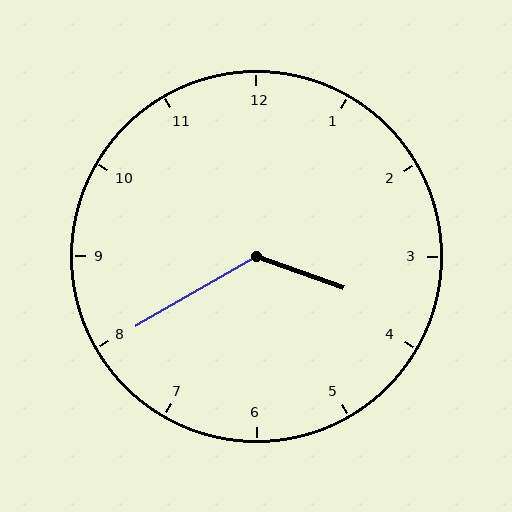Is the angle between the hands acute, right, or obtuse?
It is obtuse.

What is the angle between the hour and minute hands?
Approximately 130 degrees.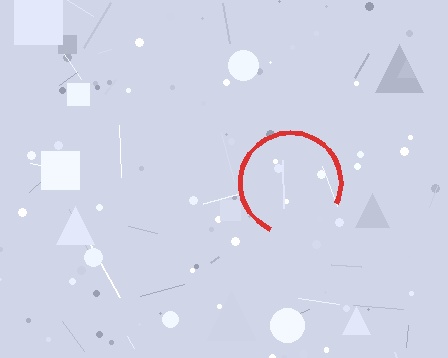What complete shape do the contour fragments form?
The contour fragments form a circle.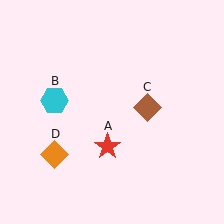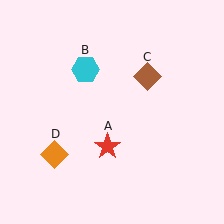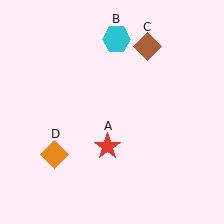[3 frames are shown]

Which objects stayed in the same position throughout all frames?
Red star (object A) and orange diamond (object D) remained stationary.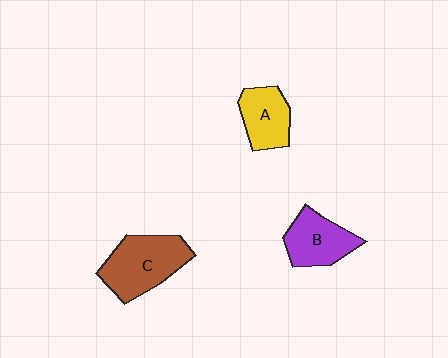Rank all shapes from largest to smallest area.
From largest to smallest: C (brown), B (purple), A (yellow).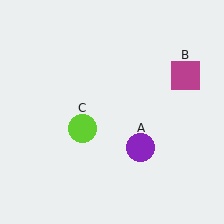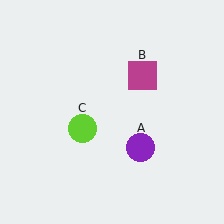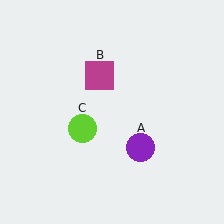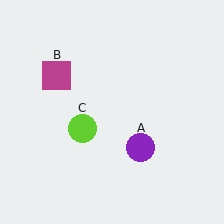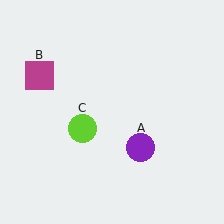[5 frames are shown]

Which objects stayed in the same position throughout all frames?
Purple circle (object A) and lime circle (object C) remained stationary.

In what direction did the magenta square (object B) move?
The magenta square (object B) moved left.